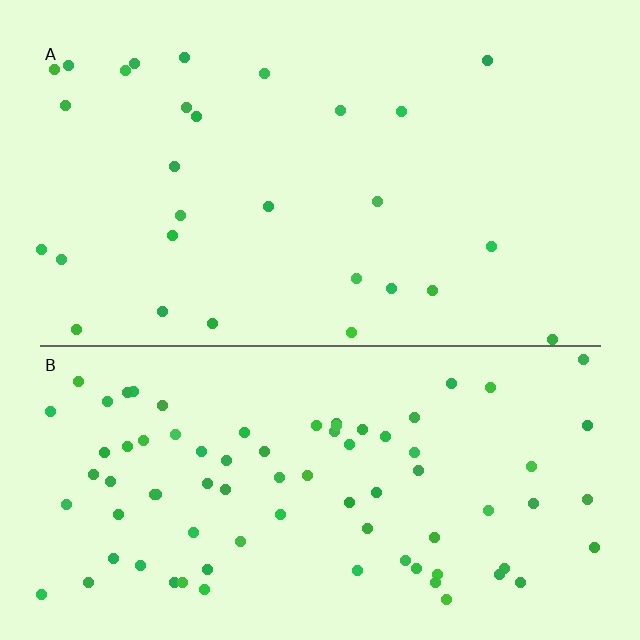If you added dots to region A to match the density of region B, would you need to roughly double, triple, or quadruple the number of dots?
Approximately triple.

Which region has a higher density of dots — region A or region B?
B (the bottom).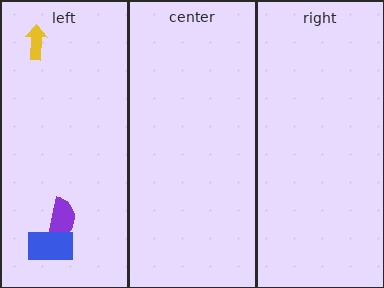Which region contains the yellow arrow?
The left region.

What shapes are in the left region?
The yellow arrow, the purple semicircle, the blue rectangle.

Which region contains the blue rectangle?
The left region.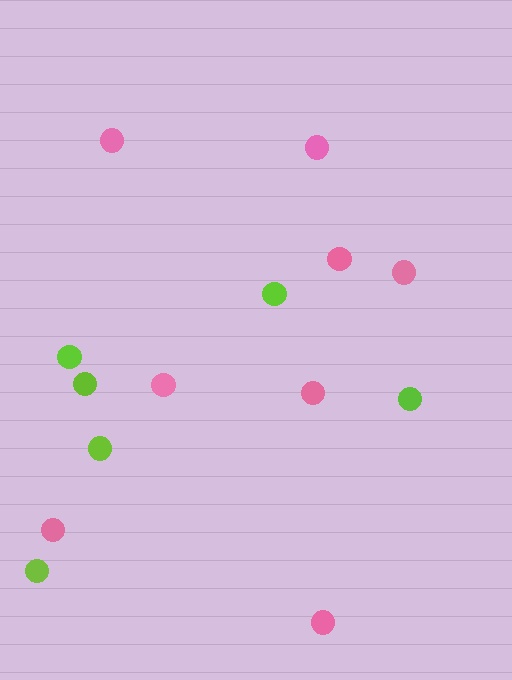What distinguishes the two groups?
There are 2 groups: one group of pink circles (8) and one group of lime circles (6).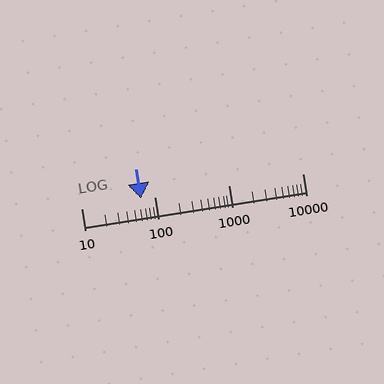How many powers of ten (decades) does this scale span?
The scale spans 3 decades, from 10 to 10000.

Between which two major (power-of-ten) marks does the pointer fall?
The pointer is between 10 and 100.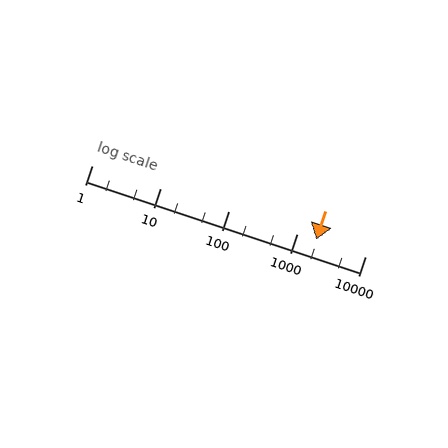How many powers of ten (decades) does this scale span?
The scale spans 4 decades, from 1 to 10000.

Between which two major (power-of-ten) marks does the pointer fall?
The pointer is between 1000 and 10000.